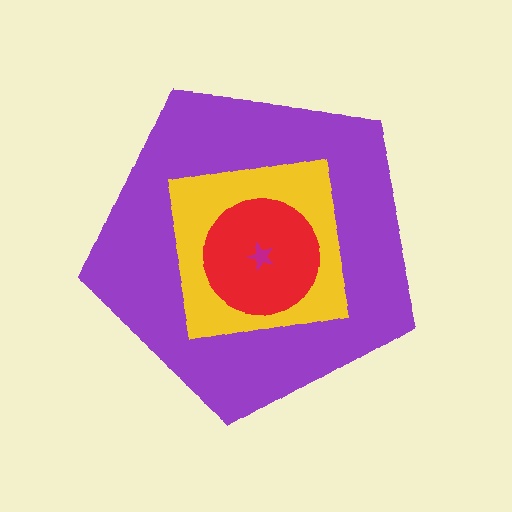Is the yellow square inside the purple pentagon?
Yes.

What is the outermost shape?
The purple pentagon.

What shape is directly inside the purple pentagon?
The yellow square.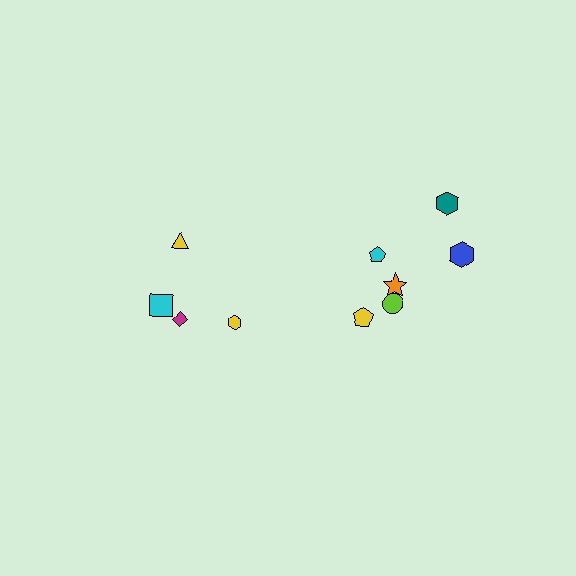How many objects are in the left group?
There are 4 objects.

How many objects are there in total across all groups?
There are 10 objects.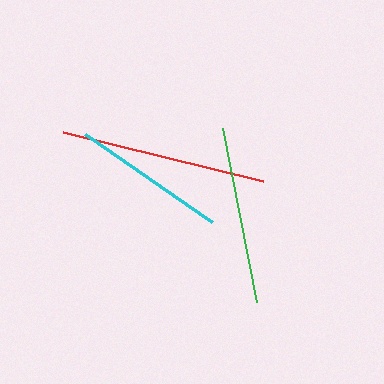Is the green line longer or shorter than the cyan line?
The green line is longer than the cyan line.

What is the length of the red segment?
The red segment is approximately 205 pixels long.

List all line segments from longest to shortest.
From longest to shortest: red, green, cyan.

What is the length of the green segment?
The green segment is approximately 177 pixels long.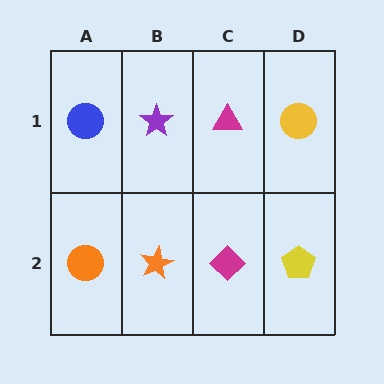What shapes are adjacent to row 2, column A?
A blue circle (row 1, column A), an orange star (row 2, column B).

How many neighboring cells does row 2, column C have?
3.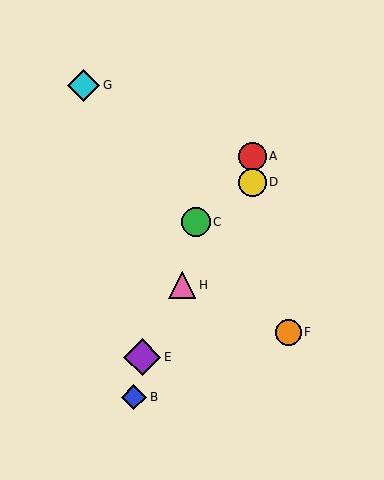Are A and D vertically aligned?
Yes, both are at x≈252.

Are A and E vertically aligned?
No, A is at x≈252 and E is at x≈142.